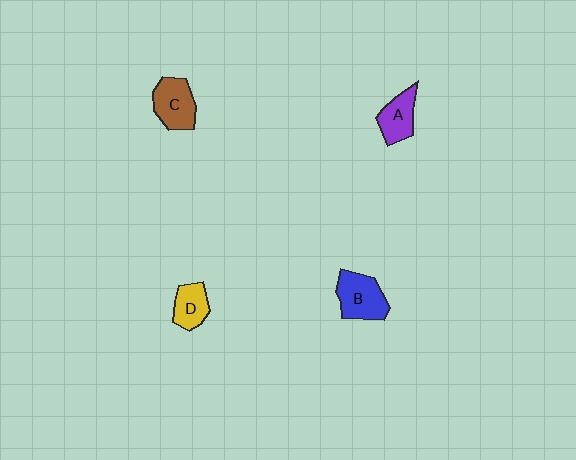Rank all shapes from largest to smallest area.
From largest to smallest: B (blue), C (brown), A (purple), D (yellow).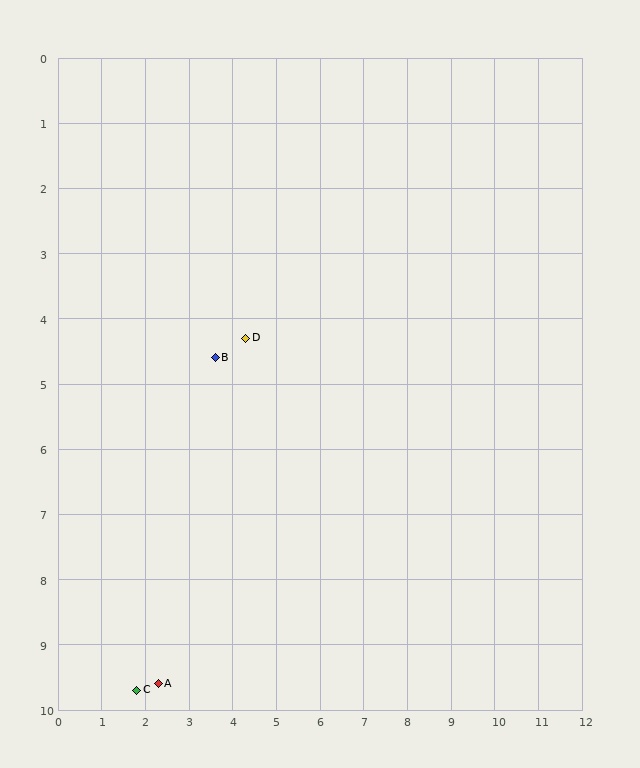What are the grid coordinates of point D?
Point D is at approximately (4.3, 4.3).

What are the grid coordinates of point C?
Point C is at approximately (1.8, 9.7).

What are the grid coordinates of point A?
Point A is at approximately (2.3, 9.6).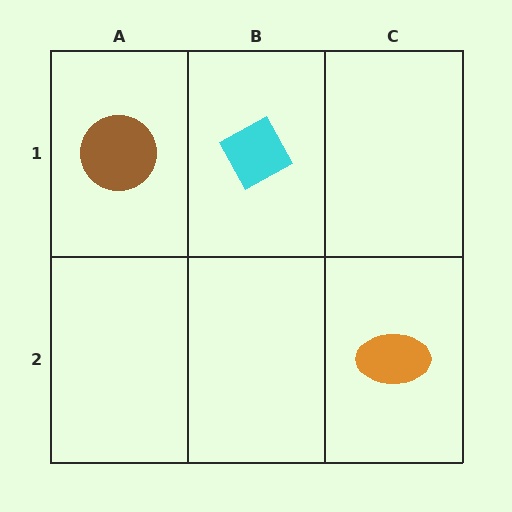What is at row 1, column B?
A cyan diamond.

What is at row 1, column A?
A brown circle.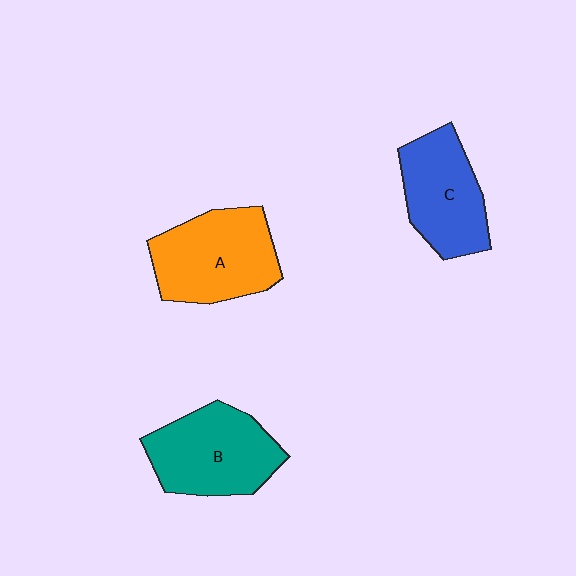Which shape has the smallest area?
Shape C (blue).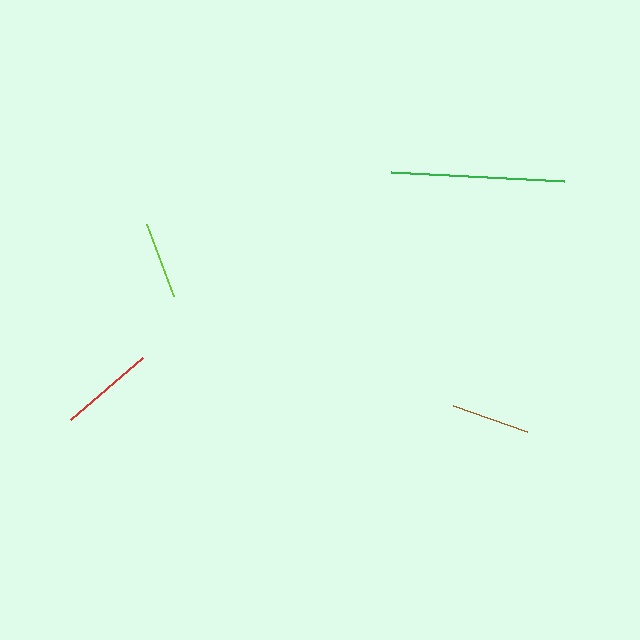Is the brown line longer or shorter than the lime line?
The brown line is longer than the lime line.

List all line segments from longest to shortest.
From longest to shortest: green, red, brown, lime.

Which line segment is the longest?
The green line is the longest at approximately 173 pixels.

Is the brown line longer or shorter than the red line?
The red line is longer than the brown line.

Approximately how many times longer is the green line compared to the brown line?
The green line is approximately 2.2 times the length of the brown line.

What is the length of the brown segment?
The brown segment is approximately 78 pixels long.